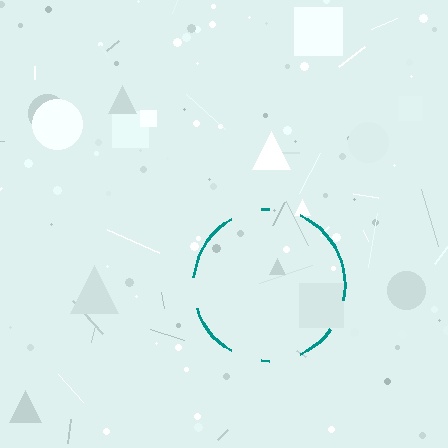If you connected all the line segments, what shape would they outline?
They would outline a circle.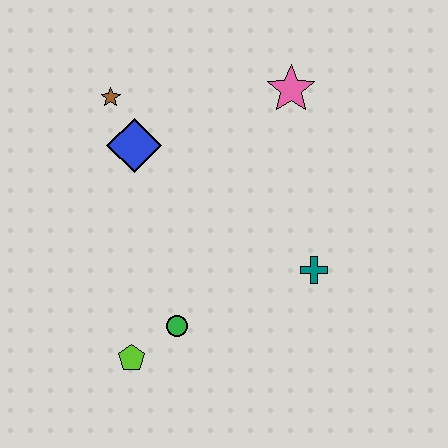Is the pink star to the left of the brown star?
No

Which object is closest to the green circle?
The lime pentagon is closest to the green circle.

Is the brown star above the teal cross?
Yes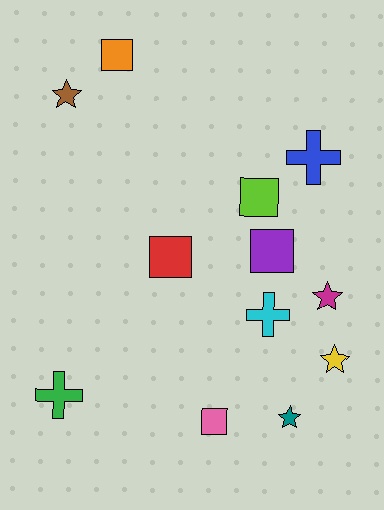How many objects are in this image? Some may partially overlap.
There are 12 objects.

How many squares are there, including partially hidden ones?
There are 5 squares.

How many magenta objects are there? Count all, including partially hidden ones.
There is 1 magenta object.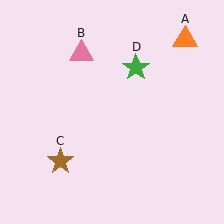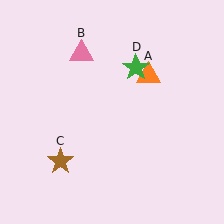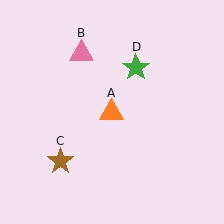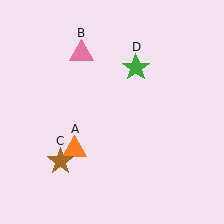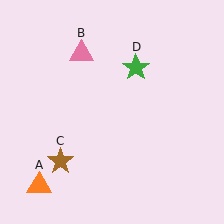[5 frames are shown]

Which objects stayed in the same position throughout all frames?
Pink triangle (object B) and brown star (object C) and green star (object D) remained stationary.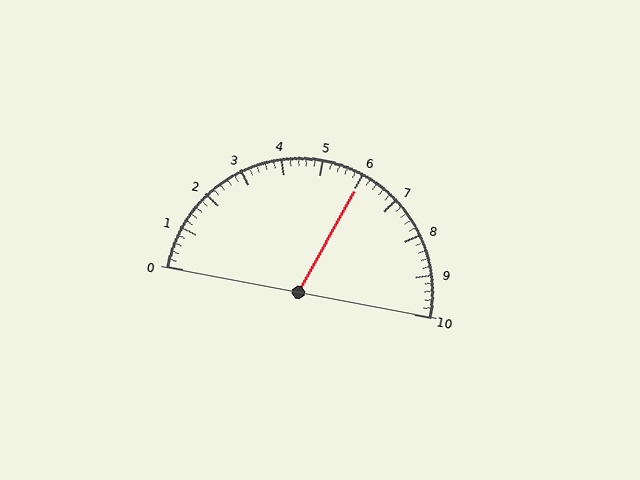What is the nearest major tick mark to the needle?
The nearest major tick mark is 6.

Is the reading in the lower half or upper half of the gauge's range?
The reading is in the upper half of the range (0 to 10).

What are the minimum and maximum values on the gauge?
The gauge ranges from 0 to 10.